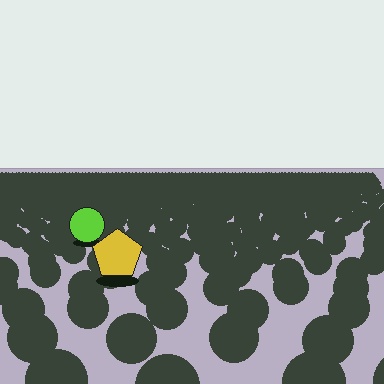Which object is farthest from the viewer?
The lime circle is farthest from the viewer. It appears smaller and the ground texture around it is denser.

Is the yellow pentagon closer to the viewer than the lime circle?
Yes. The yellow pentagon is closer — you can tell from the texture gradient: the ground texture is coarser near it.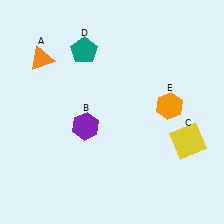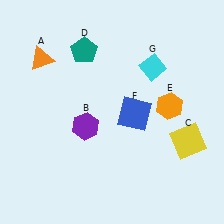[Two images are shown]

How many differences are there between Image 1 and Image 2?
There are 2 differences between the two images.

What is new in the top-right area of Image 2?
A cyan diamond (G) was added in the top-right area of Image 2.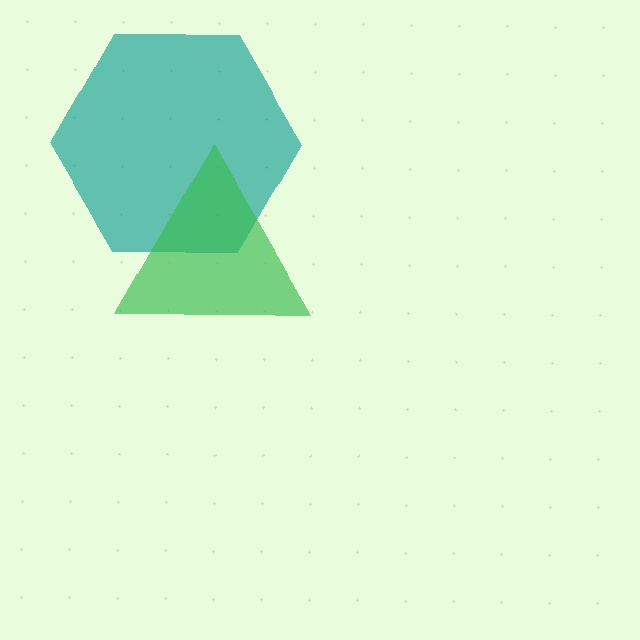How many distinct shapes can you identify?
There are 2 distinct shapes: a teal hexagon, a green triangle.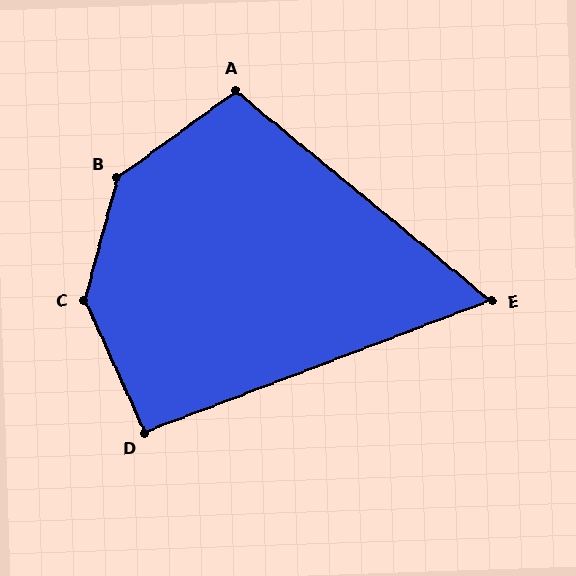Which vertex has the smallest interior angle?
E, at approximately 60 degrees.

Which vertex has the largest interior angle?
C, at approximately 141 degrees.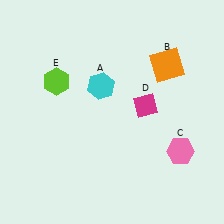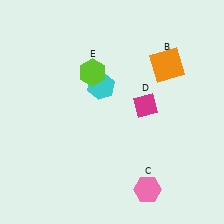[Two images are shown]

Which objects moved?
The objects that moved are: the pink hexagon (C), the lime hexagon (E).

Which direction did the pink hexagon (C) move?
The pink hexagon (C) moved down.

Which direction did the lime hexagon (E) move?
The lime hexagon (E) moved right.